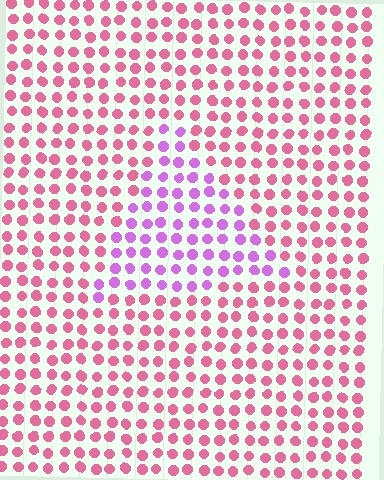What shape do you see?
I see a triangle.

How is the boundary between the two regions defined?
The boundary is defined purely by a slight shift in hue (about 44 degrees). Spacing, size, and orientation are identical on both sides.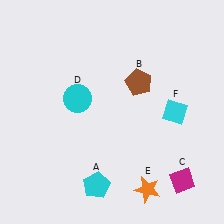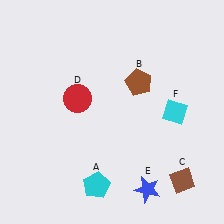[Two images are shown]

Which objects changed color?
C changed from magenta to brown. D changed from cyan to red. E changed from orange to blue.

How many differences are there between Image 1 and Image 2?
There are 3 differences between the two images.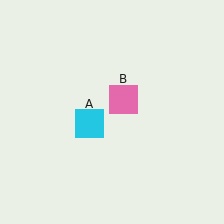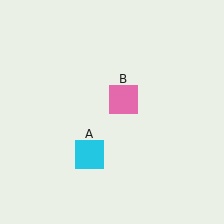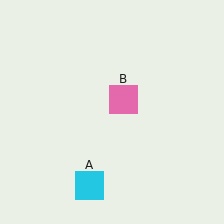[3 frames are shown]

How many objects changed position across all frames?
1 object changed position: cyan square (object A).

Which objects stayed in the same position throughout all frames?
Pink square (object B) remained stationary.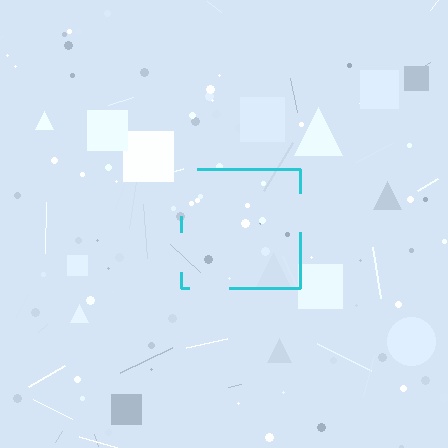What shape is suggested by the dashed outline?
The dashed outline suggests a square.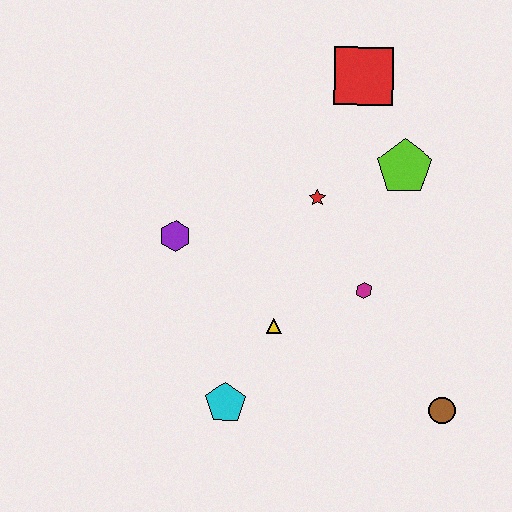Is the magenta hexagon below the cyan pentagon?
No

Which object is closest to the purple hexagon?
The yellow triangle is closest to the purple hexagon.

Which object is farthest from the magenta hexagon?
The red square is farthest from the magenta hexagon.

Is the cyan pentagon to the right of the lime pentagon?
No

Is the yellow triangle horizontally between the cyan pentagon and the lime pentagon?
Yes